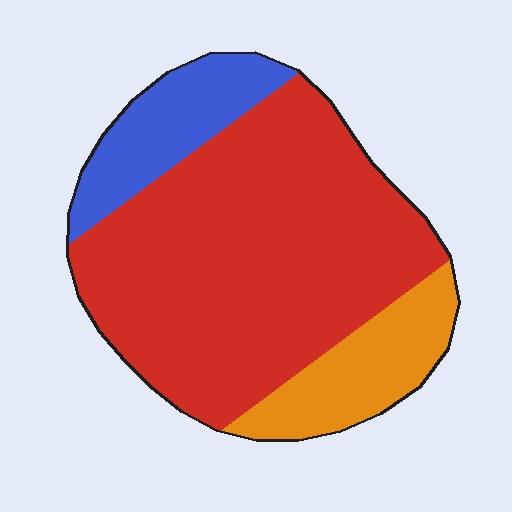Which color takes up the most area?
Red, at roughly 70%.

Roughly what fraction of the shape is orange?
Orange covers roughly 15% of the shape.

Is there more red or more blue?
Red.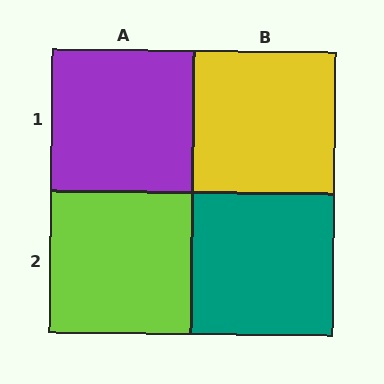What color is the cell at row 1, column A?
Purple.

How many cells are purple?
1 cell is purple.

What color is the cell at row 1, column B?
Yellow.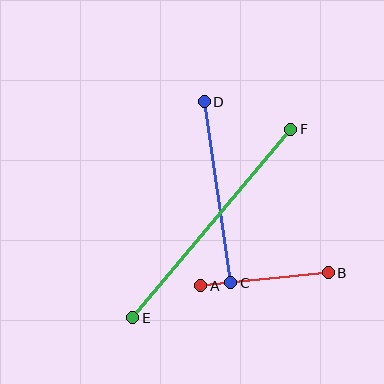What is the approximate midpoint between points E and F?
The midpoint is at approximately (212, 224) pixels.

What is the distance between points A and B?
The distance is approximately 128 pixels.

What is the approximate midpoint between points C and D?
The midpoint is at approximately (217, 192) pixels.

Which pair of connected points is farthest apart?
Points E and F are farthest apart.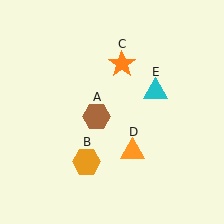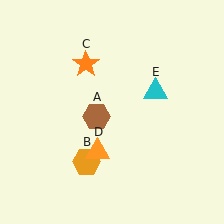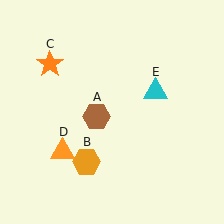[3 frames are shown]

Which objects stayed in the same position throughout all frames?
Brown hexagon (object A) and orange hexagon (object B) and cyan triangle (object E) remained stationary.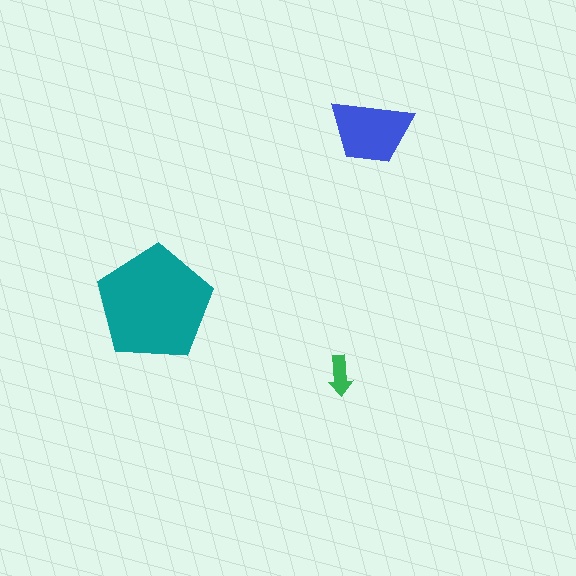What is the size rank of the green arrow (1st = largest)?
3rd.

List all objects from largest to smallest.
The teal pentagon, the blue trapezoid, the green arrow.